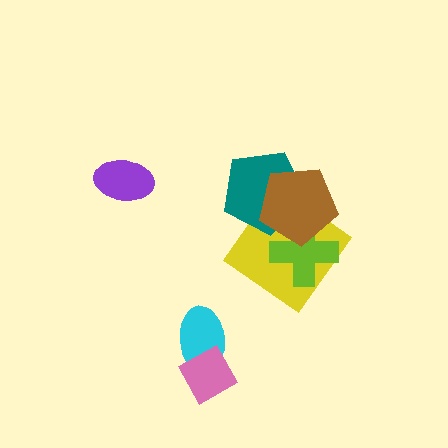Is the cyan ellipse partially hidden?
Yes, it is partially covered by another shape.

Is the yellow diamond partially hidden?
Yes, it is partially covered by another shape.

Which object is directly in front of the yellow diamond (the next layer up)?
The lime cross is directly in front of the yellow diamond.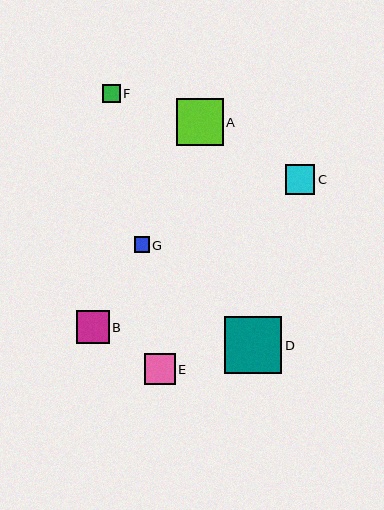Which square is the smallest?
Square G is the smallest with a size of approximately 15 pixels.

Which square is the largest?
Square D is the largest with a size of approximately 57 pixels.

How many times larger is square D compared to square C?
Square D is approximately 1.9 times the size of square C.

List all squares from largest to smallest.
From largest to smallest: D, A, B, E, C, F, G.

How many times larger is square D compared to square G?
Square D is approximately 3.7 times the size of square G.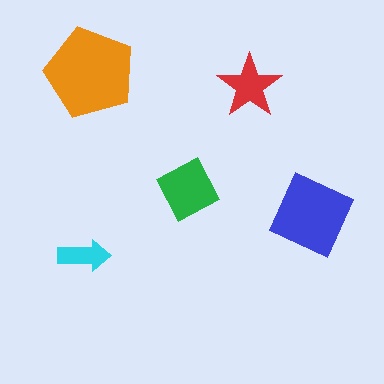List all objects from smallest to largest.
The cyan arrow, the red star, the green diamond, the blue square, the orange pentagon.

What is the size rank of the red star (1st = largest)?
4th.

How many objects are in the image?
There are 5 objects in the image.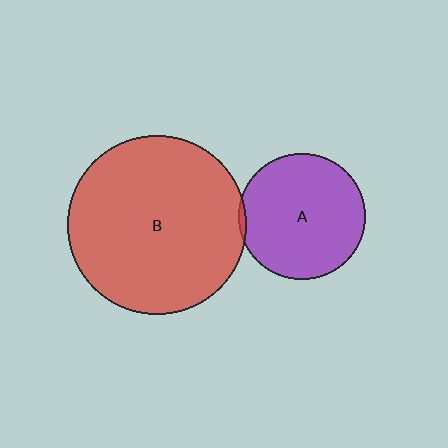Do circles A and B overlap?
Yes.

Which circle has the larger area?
Circle B (red).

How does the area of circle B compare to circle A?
Approximately 2.0 times.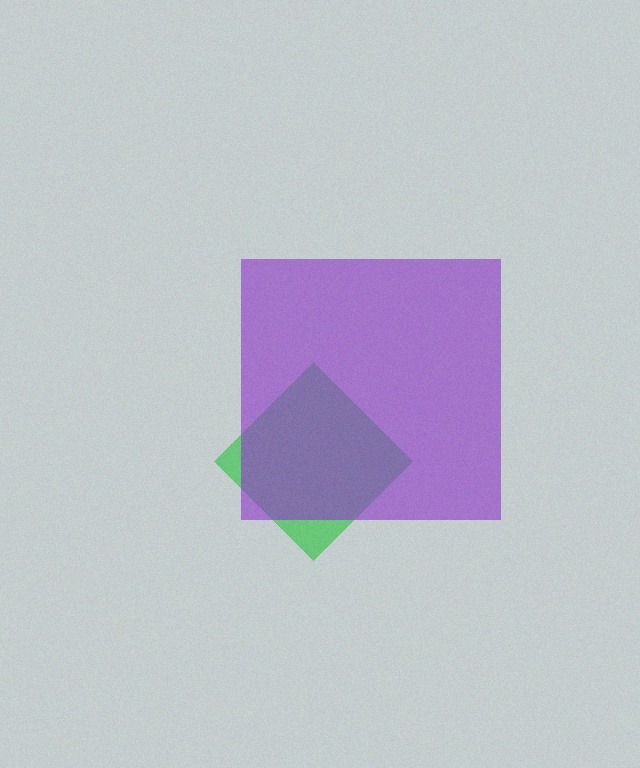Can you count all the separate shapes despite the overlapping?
Yes, there are 2 separate shapes.